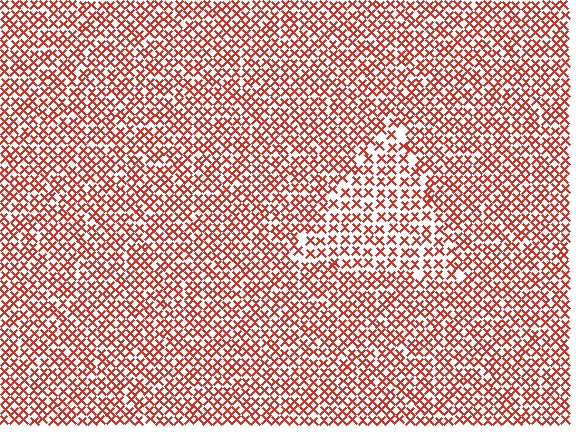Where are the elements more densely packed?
The elements are more densely packed outside the triangle boundary.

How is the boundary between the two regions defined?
The boundary is defined by a change in element density (approximately 1.5x ratio). All elements are the same color, size, and shape.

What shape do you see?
I see a triangle.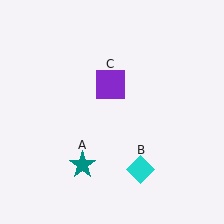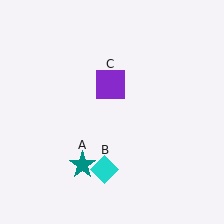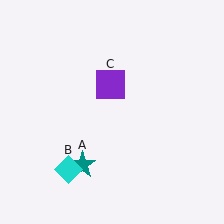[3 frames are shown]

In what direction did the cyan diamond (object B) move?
The cyan diamond (object B) moved left.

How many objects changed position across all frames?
1 object changed position: cyan diamond (object B).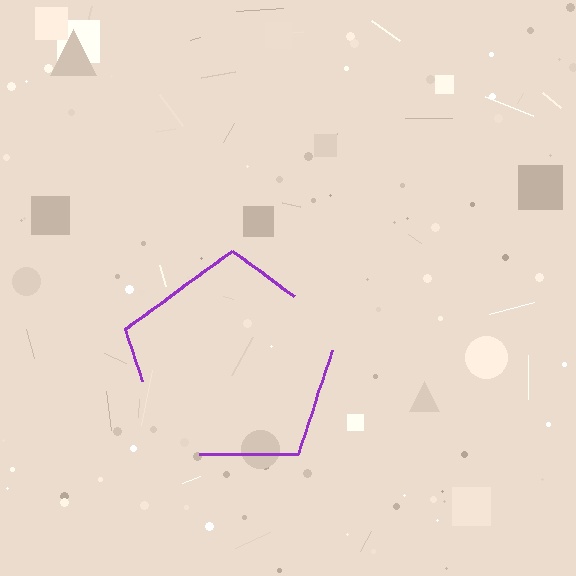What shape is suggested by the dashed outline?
The dashed outline suggests a pentagon.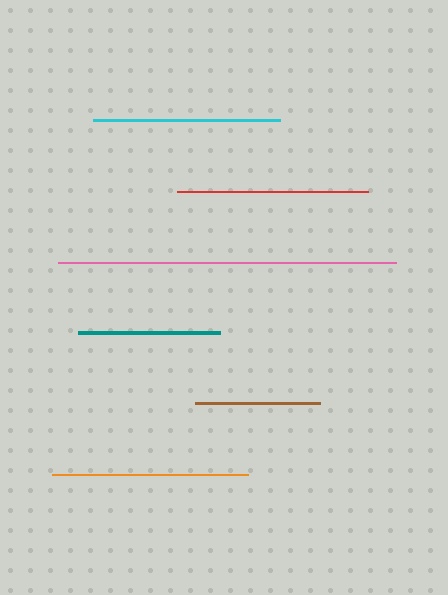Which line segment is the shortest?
The brown line is the shortest at approximately 125 pixels.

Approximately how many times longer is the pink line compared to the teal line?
The pink line is approximately 2.4 times the length of the teal line.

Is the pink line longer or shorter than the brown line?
The pink line is longer than the brown line.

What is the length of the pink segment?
The pink segment is approximately 338 pixels long.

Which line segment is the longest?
The pink line is the longest at approximately 338 pixels.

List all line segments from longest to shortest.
From longest to shortest: pink, orange, red, cyan, teal, brown.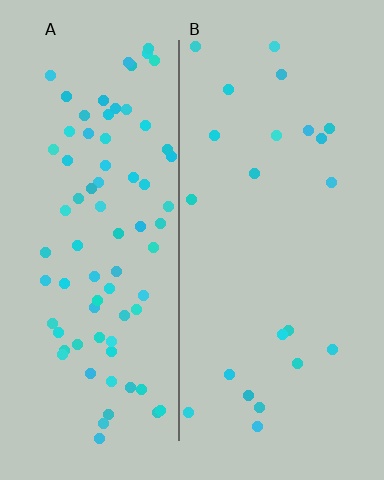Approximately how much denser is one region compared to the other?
Approximately 3.5× — region A over region B.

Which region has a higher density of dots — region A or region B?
A (the left).